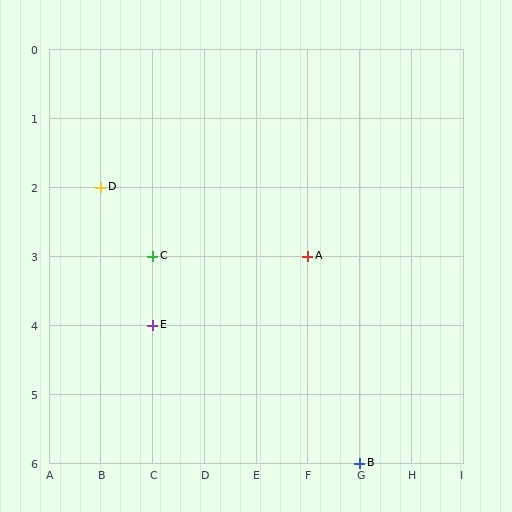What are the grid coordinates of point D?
Point D is at grid coordinates (B, 2).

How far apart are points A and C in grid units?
Points A and C are 3 columns apart.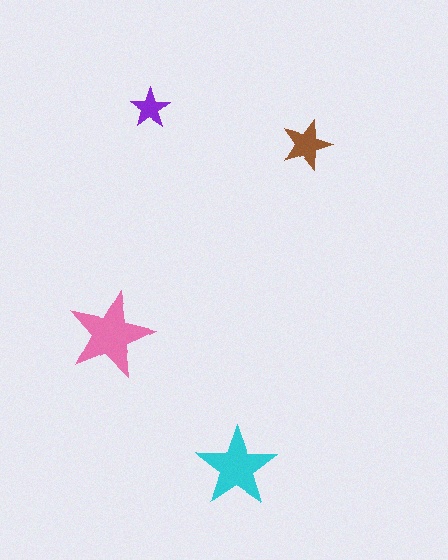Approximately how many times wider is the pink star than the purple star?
About 2 times wider.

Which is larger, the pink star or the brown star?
The pink one.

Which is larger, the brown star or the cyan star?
The cyan one.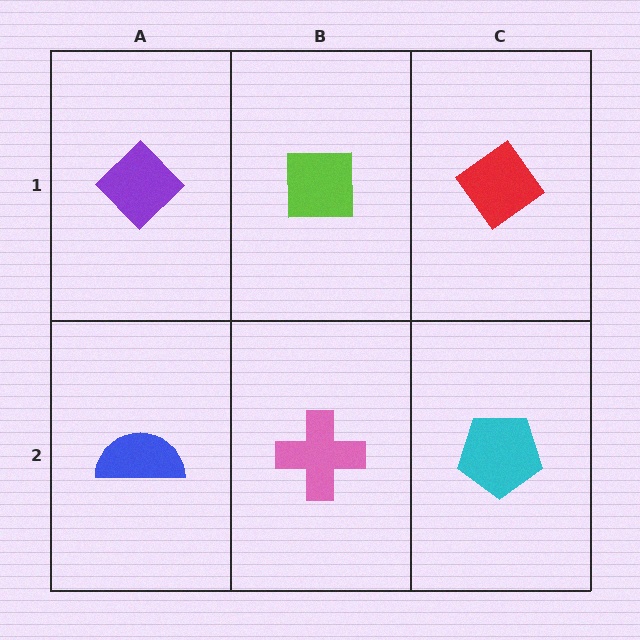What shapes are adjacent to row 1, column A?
A blue semicircle (row 2, column A), a lime square (row 1, column B).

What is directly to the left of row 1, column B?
A purple diamond.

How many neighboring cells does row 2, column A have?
2.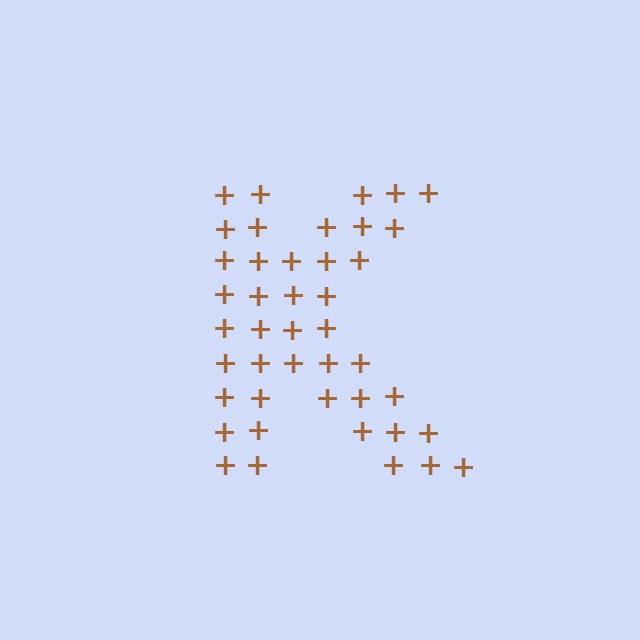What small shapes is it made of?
It is made of small plus signs.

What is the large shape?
The large shape is the letter K.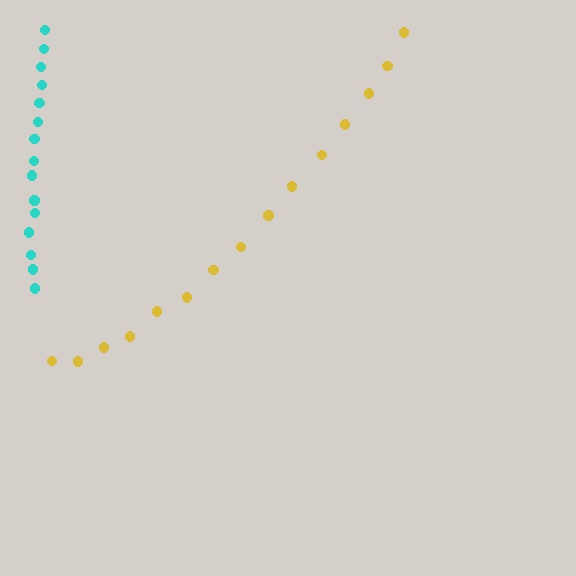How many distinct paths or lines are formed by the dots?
There are 2 distinct paths.